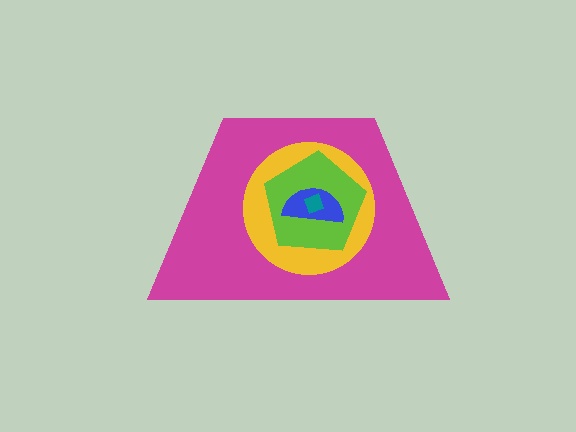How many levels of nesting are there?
5.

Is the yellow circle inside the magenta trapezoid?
Yes.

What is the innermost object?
The teal square.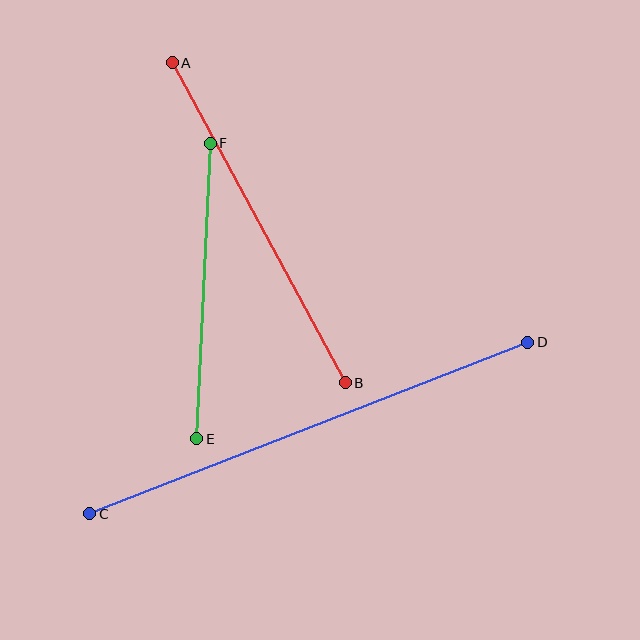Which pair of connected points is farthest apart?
Points C and D are farthest apart.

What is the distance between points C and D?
The distance is approximately 470 pixels.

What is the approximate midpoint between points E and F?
The midpoint is at approximately (203, 291) pixels.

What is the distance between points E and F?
The distance is approximately 296 pixels.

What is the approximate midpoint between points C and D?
The midpoint is at approximately (309, 428) pixels.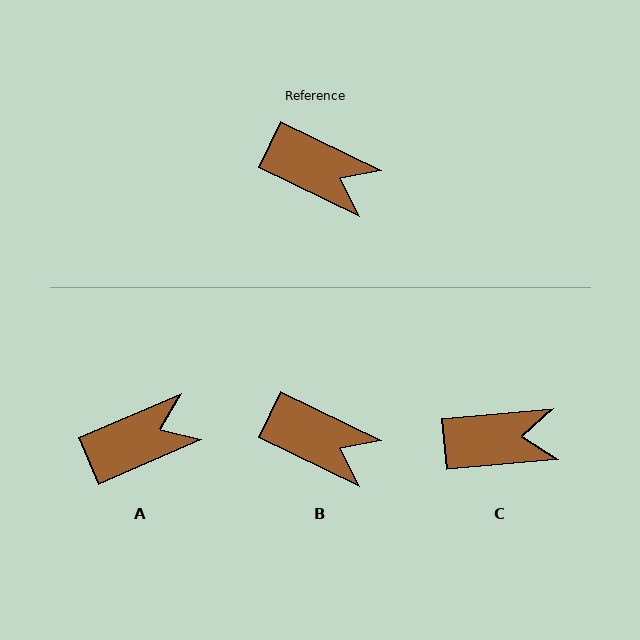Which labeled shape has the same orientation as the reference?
B.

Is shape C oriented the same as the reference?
No, it is off by about 31 degrees.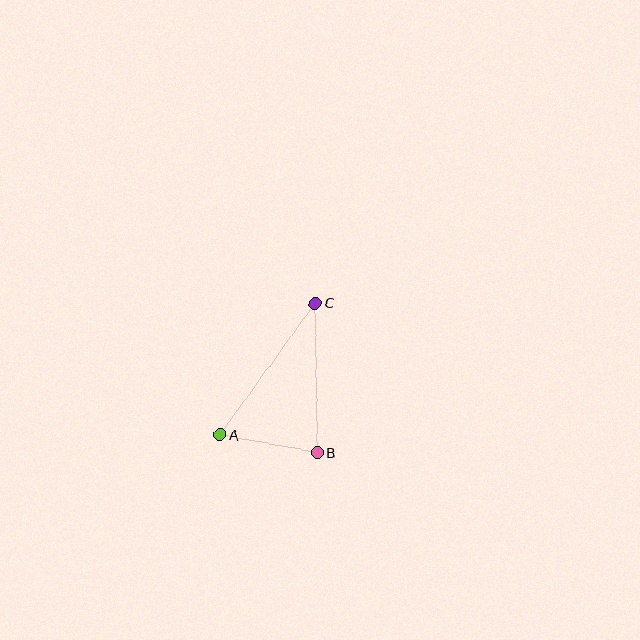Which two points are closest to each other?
Points A and B are closest to each other.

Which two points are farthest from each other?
Points A and C are farthest from each other.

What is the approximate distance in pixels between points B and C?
The distance between B and C is approximately 150 pixels.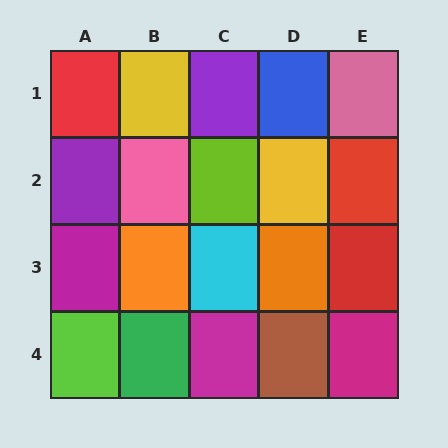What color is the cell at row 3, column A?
Magenta.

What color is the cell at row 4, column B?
Green.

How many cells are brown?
1 cell is brown.